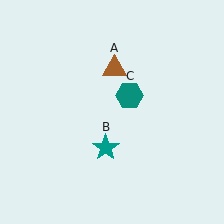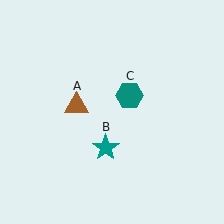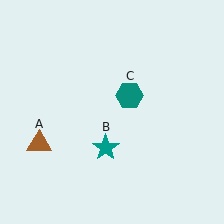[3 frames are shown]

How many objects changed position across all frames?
1 object changed position: brown triangle (object A).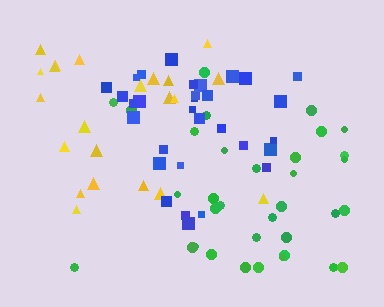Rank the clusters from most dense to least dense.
blue, green, yellow.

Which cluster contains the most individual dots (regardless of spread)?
Green (35).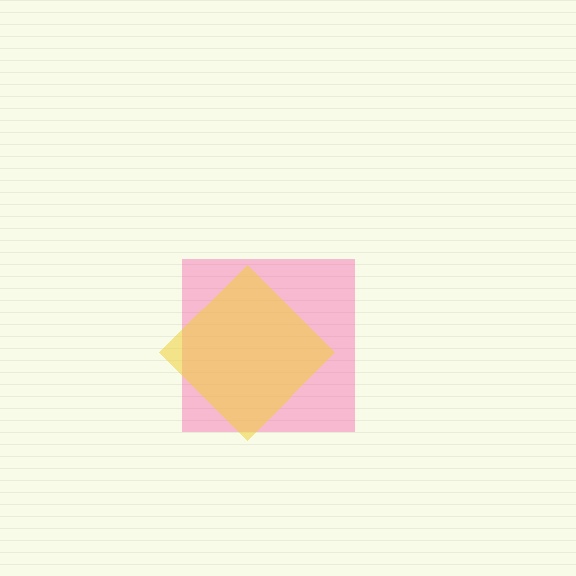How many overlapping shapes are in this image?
There are 2 overlapping shapes in the image.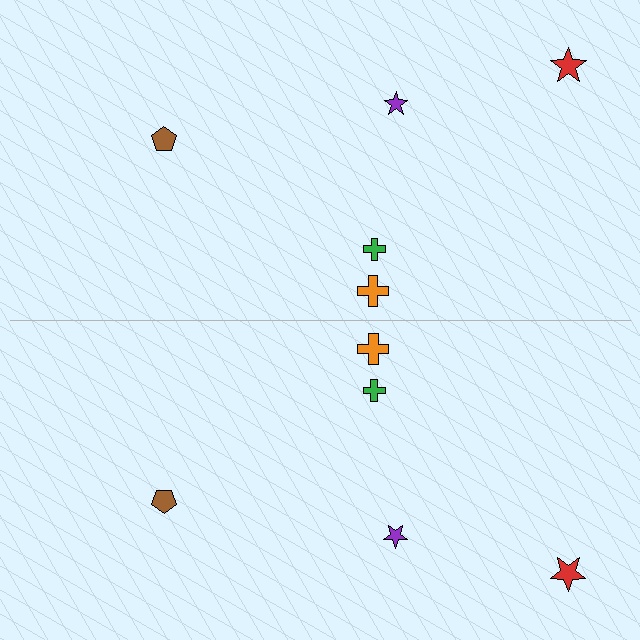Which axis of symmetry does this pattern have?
The pattern has a horizontal axis of symmetry running through the center of the image.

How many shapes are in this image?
There are 10 shapes in this image.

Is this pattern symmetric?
Yes, this pattern has bilateral (reflection) symmetry.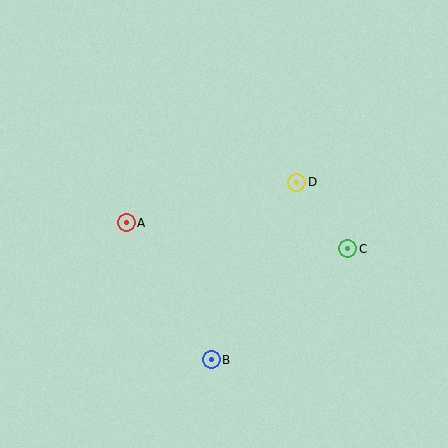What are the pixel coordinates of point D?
Point D is at (297, 182).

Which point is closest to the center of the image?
Point D at (297, 182) is closest to the center.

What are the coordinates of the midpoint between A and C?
The midpoint between A and C is at (237, 236).